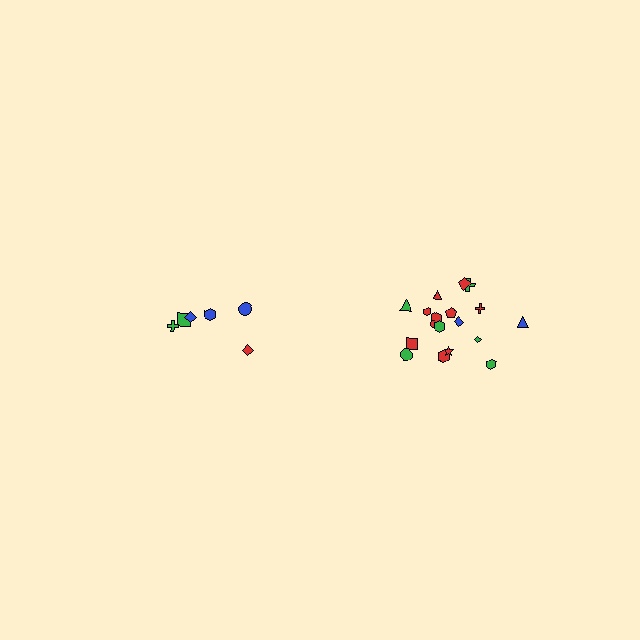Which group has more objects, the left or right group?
The right group.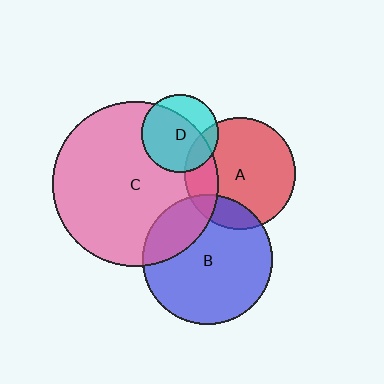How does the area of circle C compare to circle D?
Approximately 4.6 times.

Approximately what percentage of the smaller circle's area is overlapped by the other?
Approximately 15%.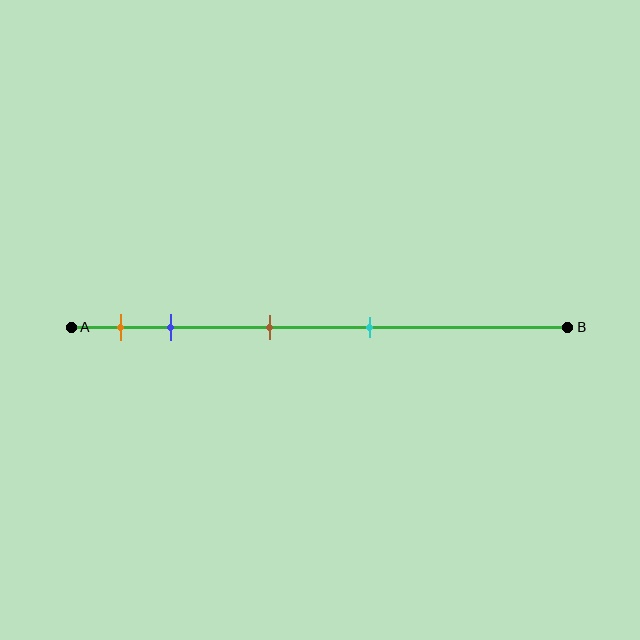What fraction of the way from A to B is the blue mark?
The blue mark is approximately 20% (0.2) of the way from A to B.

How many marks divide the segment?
There are 4 marks dividing the segment.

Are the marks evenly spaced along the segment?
No, the marks are not evenly spaced.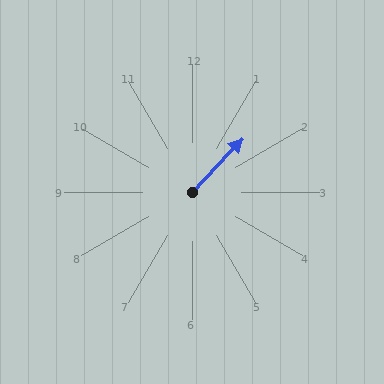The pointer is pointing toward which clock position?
Roughly 1 o'clock.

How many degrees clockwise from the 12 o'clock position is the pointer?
Approximately 43 degrees.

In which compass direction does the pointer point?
Northeast.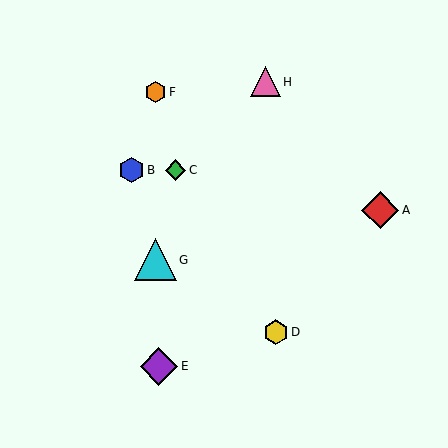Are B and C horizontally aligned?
Yes, both are at y≈170.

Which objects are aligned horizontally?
Objects B, C are aligned horizontally.